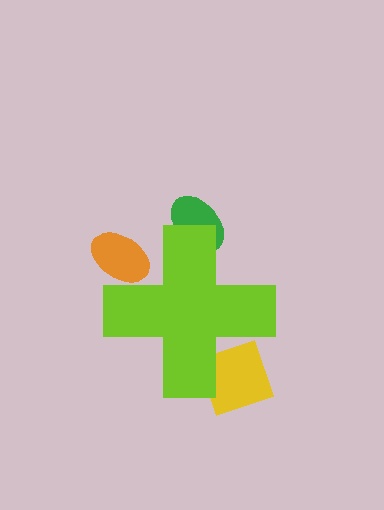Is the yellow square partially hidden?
Yes, the yellow square is partially hidden behind the lime cross.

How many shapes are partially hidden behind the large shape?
3 shapes are partially hidden.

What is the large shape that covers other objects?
A lime cross.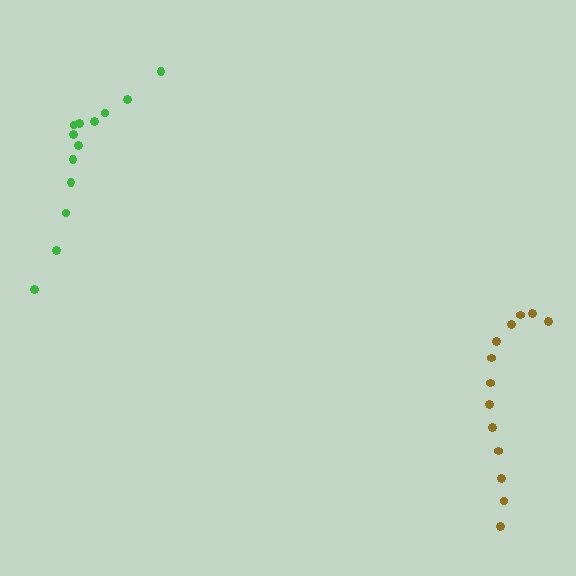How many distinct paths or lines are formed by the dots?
There are 2 distinct paths.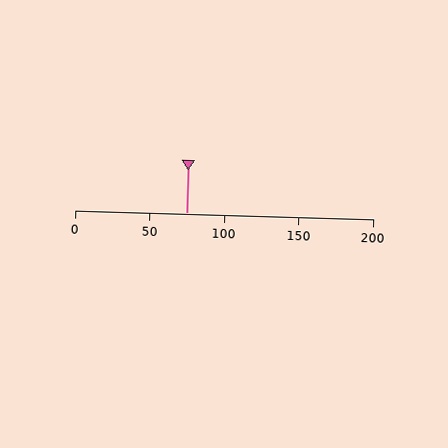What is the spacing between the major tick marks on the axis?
The major ticks are spaced 50 apart.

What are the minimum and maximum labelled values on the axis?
The axis runs from 0 to 200.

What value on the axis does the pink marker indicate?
The marker indicates approximately 75.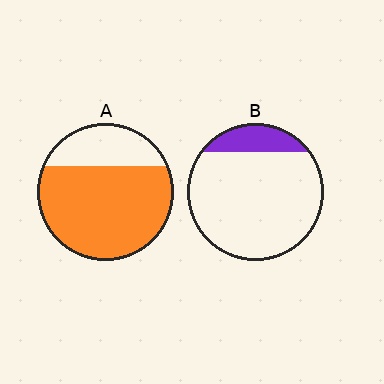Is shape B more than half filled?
No.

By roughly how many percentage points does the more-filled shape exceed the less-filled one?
By roughly 60 percentage points (A over B).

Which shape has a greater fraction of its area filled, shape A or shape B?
Shape A.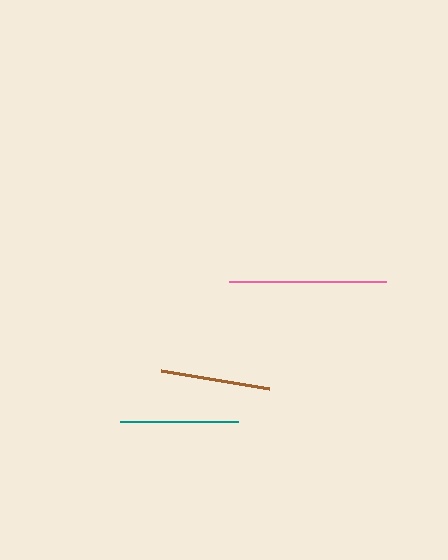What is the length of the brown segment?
The brown segment is approximately 109 pixels long.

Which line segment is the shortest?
The brown line is the shortest at approximately 109 pixels.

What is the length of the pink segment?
The pink segment is approximately 157 pixels long.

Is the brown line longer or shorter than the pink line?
The pink line is longer than the brown line.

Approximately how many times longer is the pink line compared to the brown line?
The pink line is approximately 1.4 times the length of the brown line.